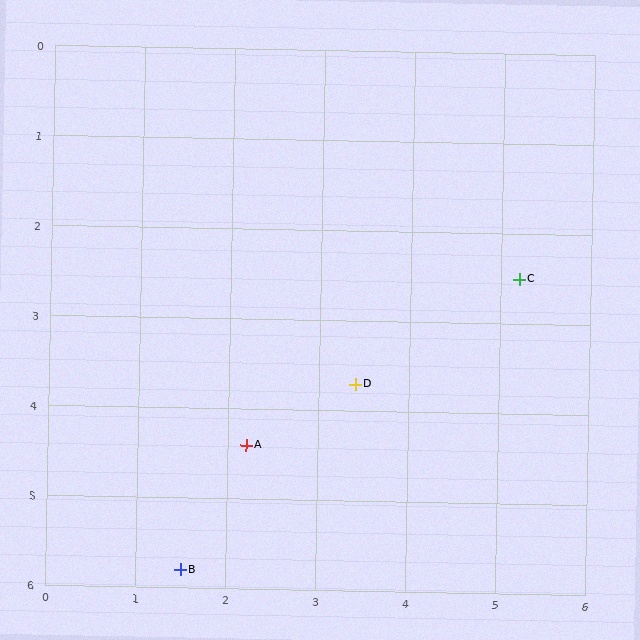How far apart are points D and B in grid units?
Points D and B are about 2.8 grid units apart.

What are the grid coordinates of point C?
Point C is at approximately (5.2, 2.5).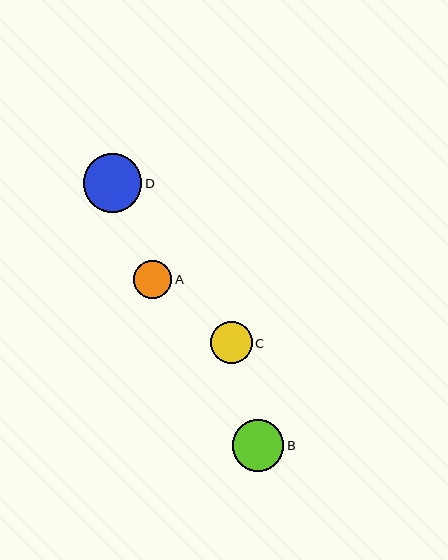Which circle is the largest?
Circle D is the largest with a size of approximately 58 pixels.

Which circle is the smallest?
Circle A is the smallest with a size of approximately 38 pixels.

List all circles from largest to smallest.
From largest to smallest: D, B, C, A.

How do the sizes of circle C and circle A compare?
Circle C and circle A are approximately the same size.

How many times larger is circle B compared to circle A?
Circle B is approximately 1.4 times the size of circle A.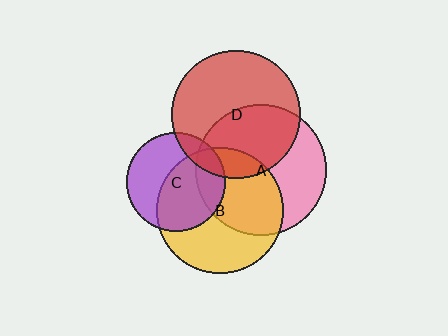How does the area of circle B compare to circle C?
Approximately 1.6 times.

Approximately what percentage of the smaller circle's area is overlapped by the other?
Approximately 20%.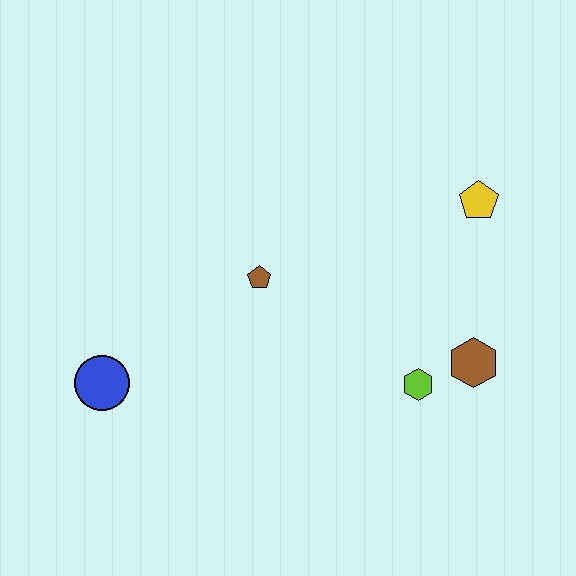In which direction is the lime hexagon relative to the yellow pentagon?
The lime hexagon is below the yellow pentagon.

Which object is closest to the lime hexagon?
The brown hexagon is closest to the lime hexagon.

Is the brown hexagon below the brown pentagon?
Yes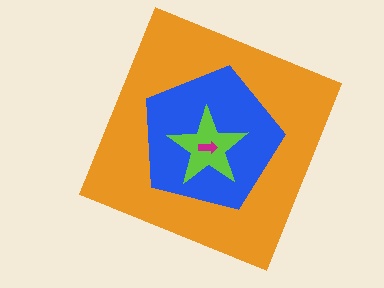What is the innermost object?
The magenta arrow.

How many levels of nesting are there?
4.